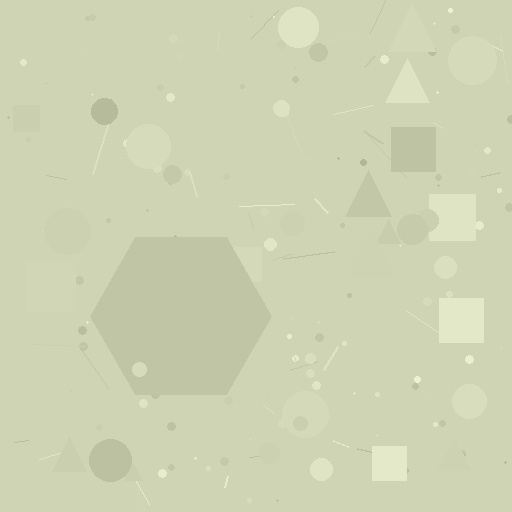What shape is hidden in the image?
A hexagon is hidden in the image.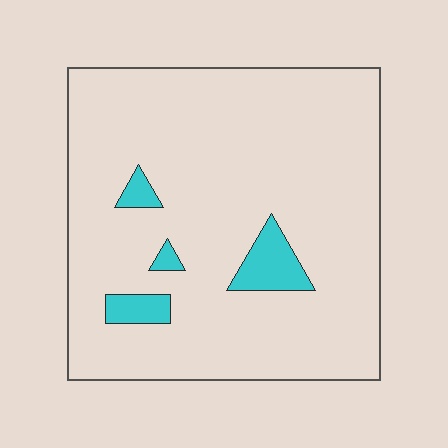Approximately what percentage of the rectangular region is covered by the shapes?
Approximately 5%.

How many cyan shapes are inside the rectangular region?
4.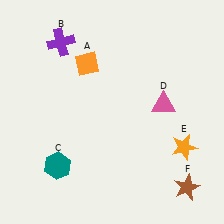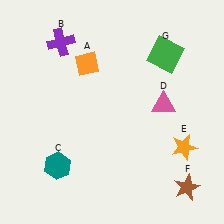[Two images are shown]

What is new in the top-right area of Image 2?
A green square (G) was added in the top-right area of Image 2.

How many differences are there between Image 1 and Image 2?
There is 1 difference between the two images.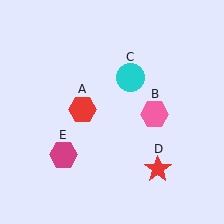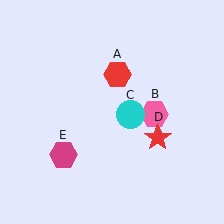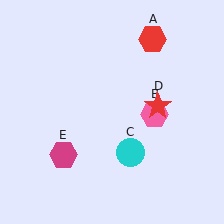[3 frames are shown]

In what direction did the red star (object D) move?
The red star (object D) moved up.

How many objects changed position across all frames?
3 objects changed position: red hexagon (object A), cyan circle (object C), red star (object D).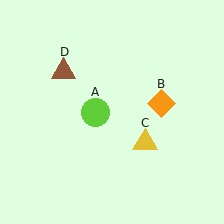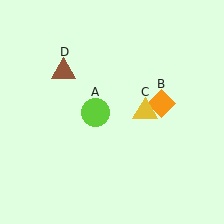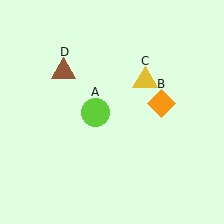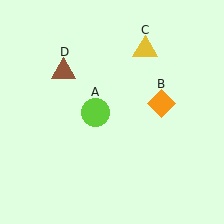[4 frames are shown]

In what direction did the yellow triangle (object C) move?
The yellow triangle (object C) moved up.